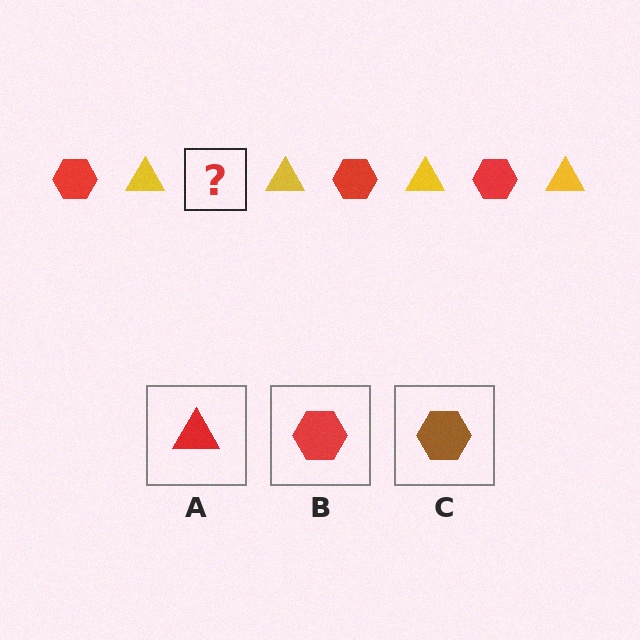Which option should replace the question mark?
Option B.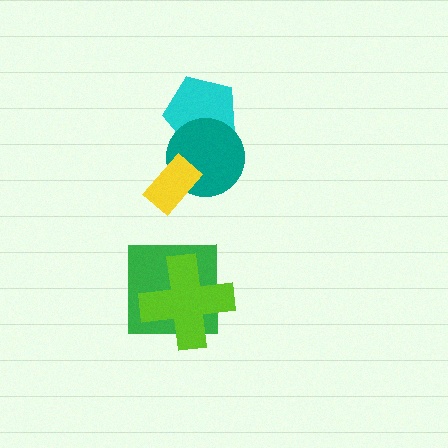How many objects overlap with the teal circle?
2 objects overlap with the teal circle.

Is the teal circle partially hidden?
Yes, it is partially covered by another shape.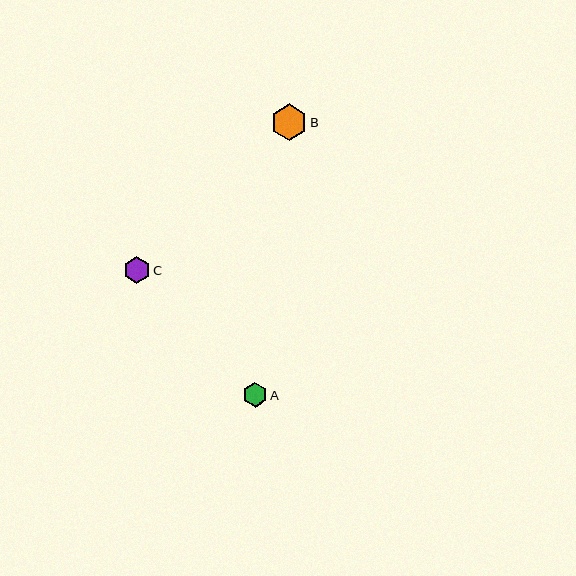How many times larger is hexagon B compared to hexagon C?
Hexagon B is approximately 1.4 times the size of hexagon C.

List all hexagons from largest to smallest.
From largest to smallest: B, C, A.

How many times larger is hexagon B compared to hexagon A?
Hexagon B is approximately 1.5 times the size of hexagon A.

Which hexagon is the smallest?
Hexagon A is the smallest with a size of approximately 25 pixels.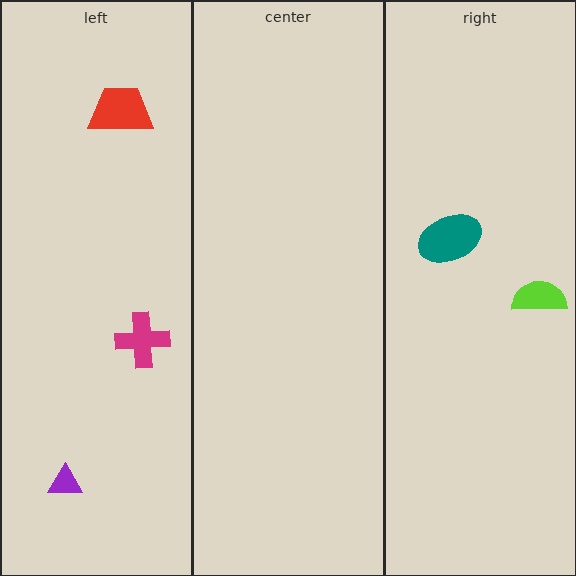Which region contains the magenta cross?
The left region.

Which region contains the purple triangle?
The left region.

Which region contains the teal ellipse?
The right region.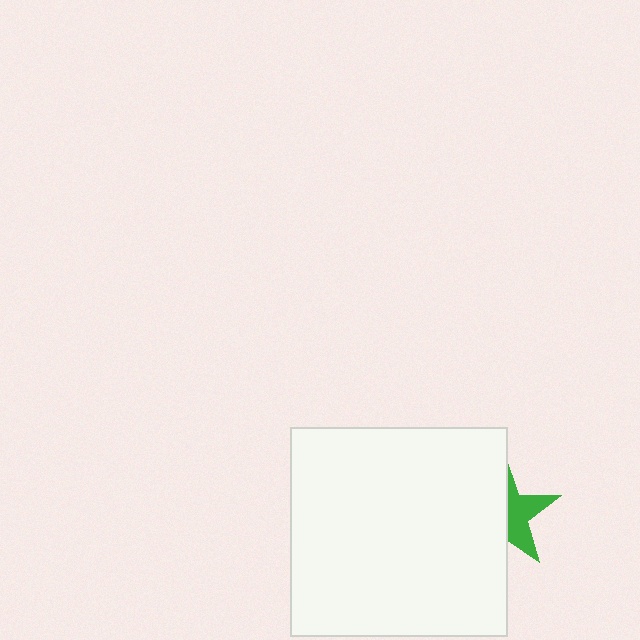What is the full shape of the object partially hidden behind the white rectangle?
The partially hidden object is a green star.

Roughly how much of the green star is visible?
A small part of it is visible (roughly 44%).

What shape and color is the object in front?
The object in front is a white rectangle.